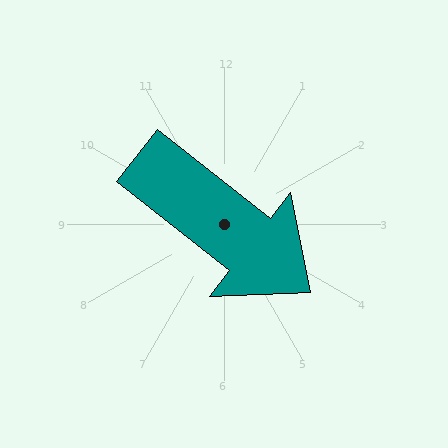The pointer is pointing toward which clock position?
Roughly 4 o'clock.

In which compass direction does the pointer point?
Southeast.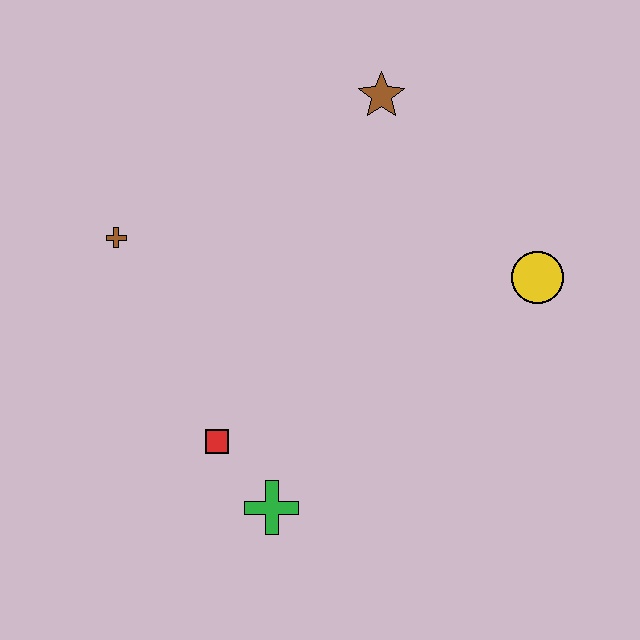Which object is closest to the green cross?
The red square is closest to the green cross.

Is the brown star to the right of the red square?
Yes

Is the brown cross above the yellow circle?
Yes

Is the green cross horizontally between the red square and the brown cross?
No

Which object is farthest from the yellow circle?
The brown cross is farthest from the yellow circle.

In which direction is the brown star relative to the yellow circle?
The brown star is above the yellow circle.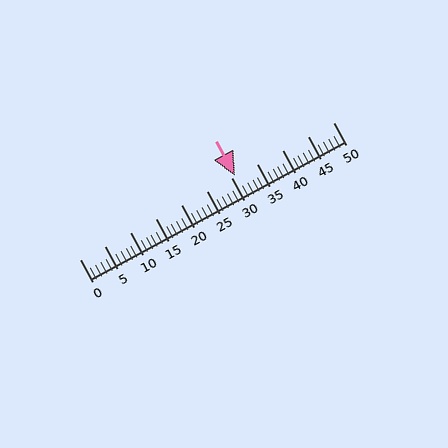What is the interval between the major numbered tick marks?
The major tick marks are spaced 5 units apart.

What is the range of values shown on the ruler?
The ruler shows values from 0 to 50.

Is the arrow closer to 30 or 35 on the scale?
The arrow is closer to 30.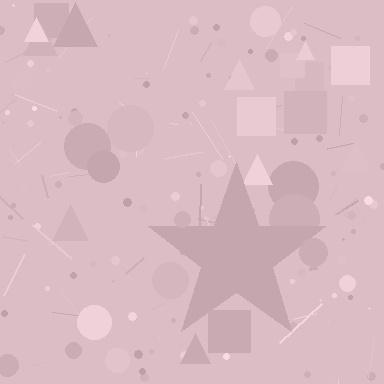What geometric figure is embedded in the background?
A star is embedded in the background.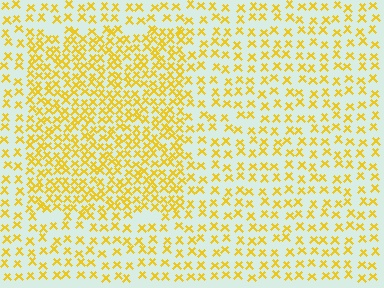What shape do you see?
I see a rectangle.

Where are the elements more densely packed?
The elements are more densely packed inside the rectangle boundary.